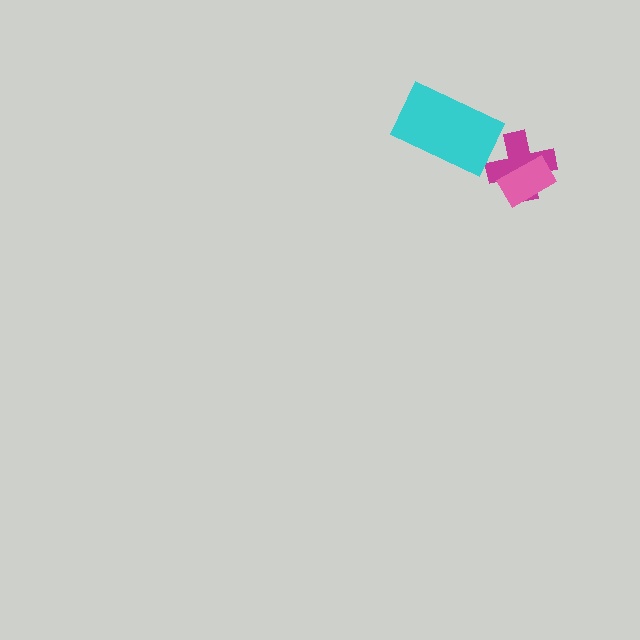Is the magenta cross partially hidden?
Yes, it is partially covered by another shape.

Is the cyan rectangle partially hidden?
No, no other shape covers it.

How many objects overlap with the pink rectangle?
1 object overlaps with the pink rectangle.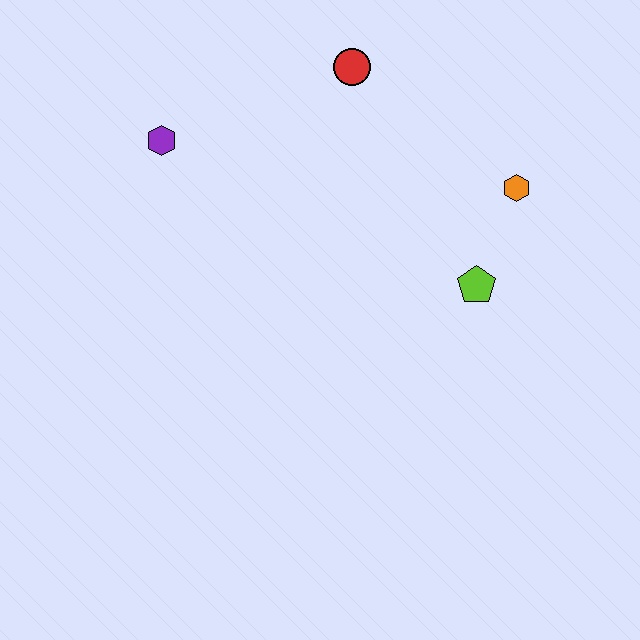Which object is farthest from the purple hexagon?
The orange hexagon is farthest from the purple hexagon.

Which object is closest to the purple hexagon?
The red circle is closest to the purple hexagon.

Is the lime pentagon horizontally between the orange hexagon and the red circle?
Yes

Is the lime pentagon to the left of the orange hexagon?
Yes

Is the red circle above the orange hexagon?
Yes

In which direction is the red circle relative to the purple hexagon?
The red circle is to the right of the purple hexagon.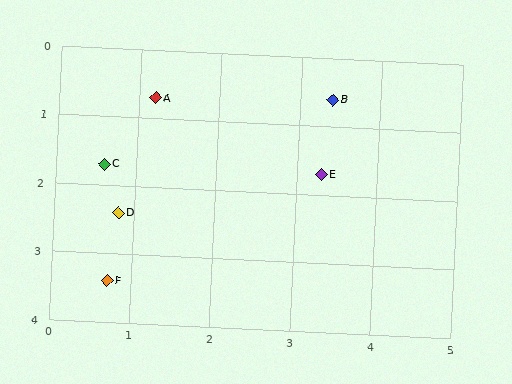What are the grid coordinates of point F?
Point F is at approximately (0.7, 3.4).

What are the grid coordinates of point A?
Point A is at approximately (1.2, 0.7).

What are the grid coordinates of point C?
Point C is at approximately (0.6, 1.7).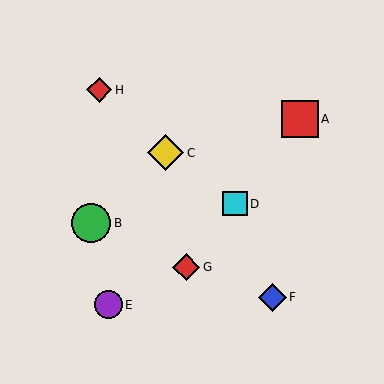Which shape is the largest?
The green circle (labeled B) is the largest.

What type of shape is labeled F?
Shape F is a blue diamond.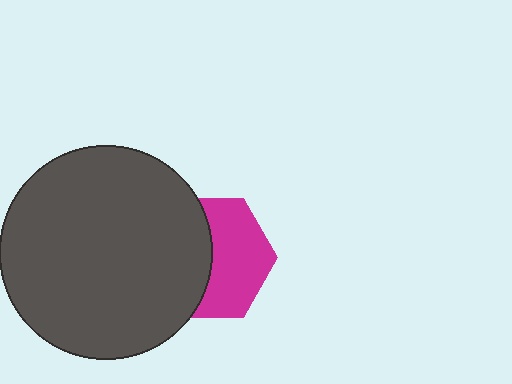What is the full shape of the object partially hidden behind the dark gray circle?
The partially hidden object is a magenta hexagon.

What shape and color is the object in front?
The object in front is a dark gray circle.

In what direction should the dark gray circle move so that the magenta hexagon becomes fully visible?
The dark gray circle should move left. That is the shortest direction to clear the overlap and leave the magenta hexagon fully visible.